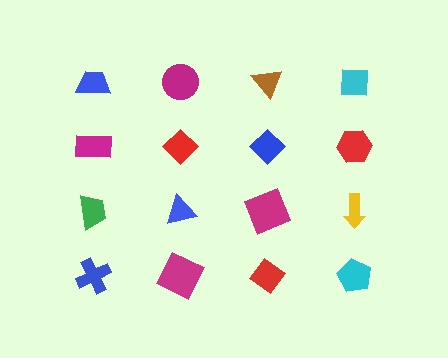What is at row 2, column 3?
A blue diamond.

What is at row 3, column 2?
A blue triangle.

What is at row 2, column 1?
A magenta rectangle.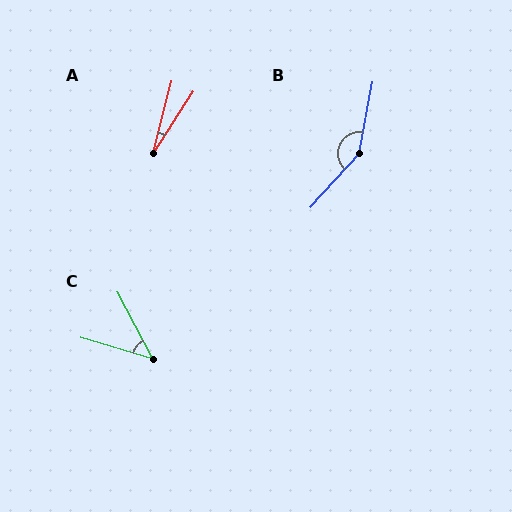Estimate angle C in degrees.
Approximately 46 degrees.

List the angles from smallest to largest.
A (19°), C (46°), B (148°).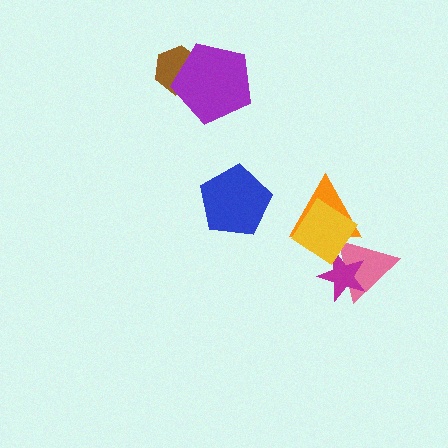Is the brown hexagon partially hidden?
Yes, it is partially covered by another shape.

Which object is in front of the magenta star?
The yellow diamond is in front of the magenta star.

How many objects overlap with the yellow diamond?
3 objects overlap with the yellow diamond.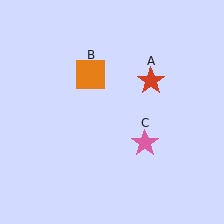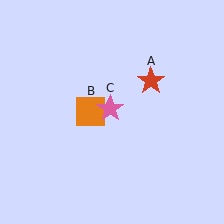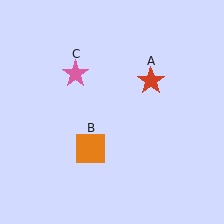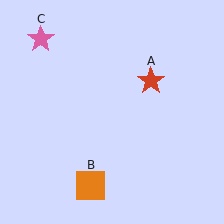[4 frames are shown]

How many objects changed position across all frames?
2 objects changed position: orange square (object B), pink star (object C).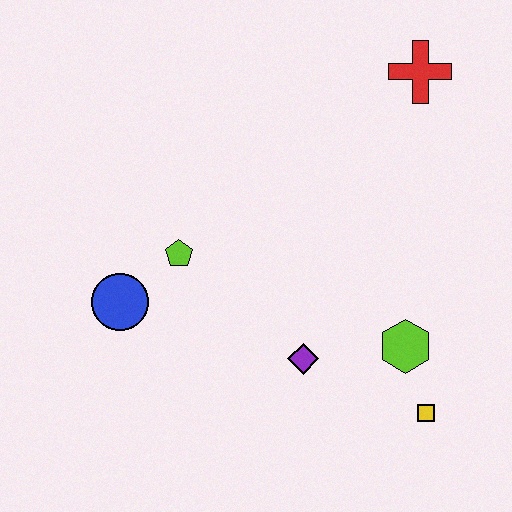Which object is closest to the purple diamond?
The lime hexagon is closest to the purple diamond.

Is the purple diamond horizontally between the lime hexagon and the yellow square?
No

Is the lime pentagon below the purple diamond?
No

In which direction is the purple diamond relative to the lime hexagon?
The purple diamond is to the left of the lime hexagon.